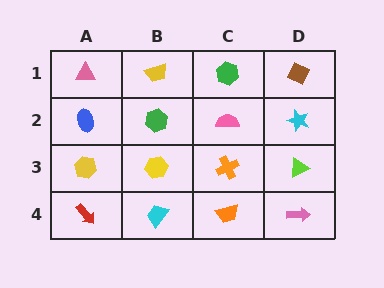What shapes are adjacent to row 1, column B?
A green hexagon (row 2, column B), a pink triangle (row 1, column A), a green hexagon (row 1, column C).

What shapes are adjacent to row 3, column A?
A blue ellipse (row 2, column A), a red arrow (row 4, column A), a yellow hexagon (row 3, column B).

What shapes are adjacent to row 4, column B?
A yellow hexagon (row 3, column B), a red arrow (row 4, column A), an orange trapezoid (row 4, column C).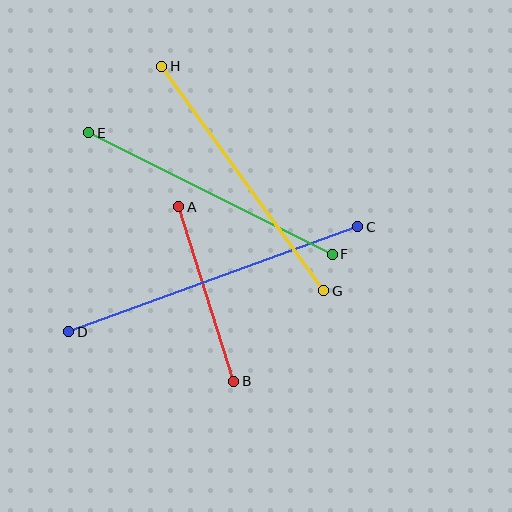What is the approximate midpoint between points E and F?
The midpoint is at approximately (210, 194) pixels.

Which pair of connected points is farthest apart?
Points C and D are farthest apart.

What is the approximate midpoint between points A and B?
The midpoint is at approximately (206, 294) pixels.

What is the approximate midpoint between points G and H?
The midpoint is at approximately (243, 178) pixels.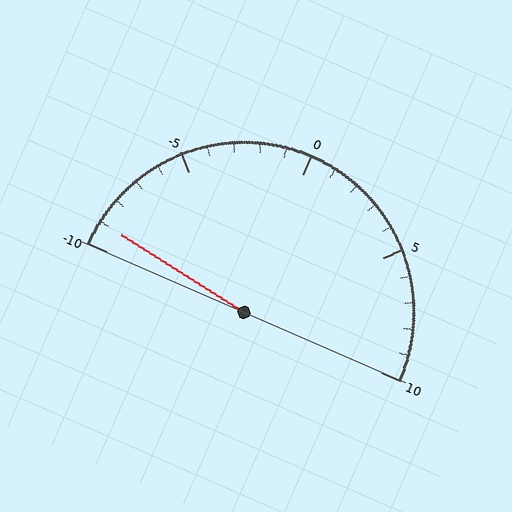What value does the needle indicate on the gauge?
The needle indicates approximately -9.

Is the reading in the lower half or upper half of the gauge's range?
The reading is in the lower half of the range (-10 to 10).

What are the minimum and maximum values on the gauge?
The gauge ranges from -10 to 10.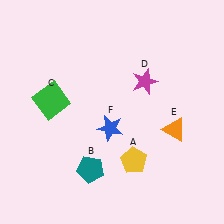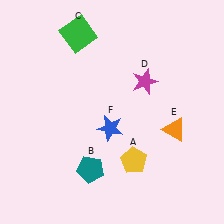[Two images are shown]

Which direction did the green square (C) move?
The green square (C) moved up.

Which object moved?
The green square (C) moved up.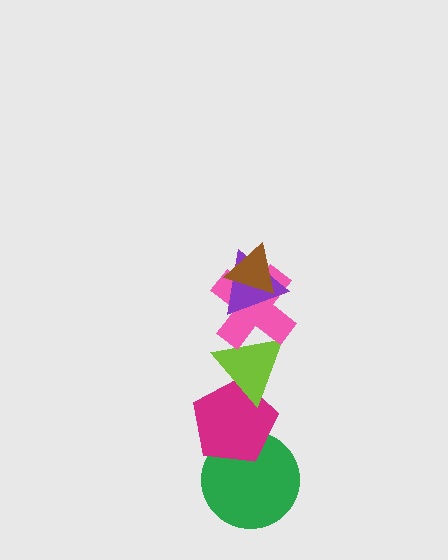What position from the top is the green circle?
The green circle is 6th from the top.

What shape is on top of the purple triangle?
The brown triangle is on top of the purple triangle.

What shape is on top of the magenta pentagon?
The lime triangle is on top of the magenta pentagon.